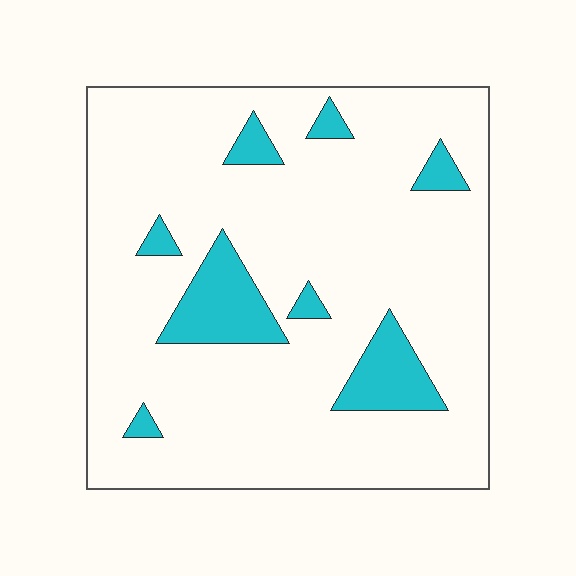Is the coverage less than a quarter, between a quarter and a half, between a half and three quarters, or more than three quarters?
Less than a quarter.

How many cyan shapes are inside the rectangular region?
8.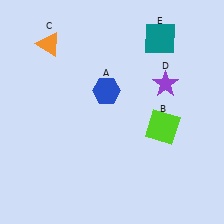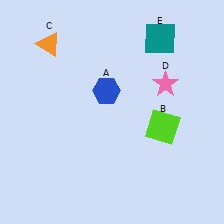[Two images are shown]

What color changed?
The star (D) changed from purple in Image 1 to pink in Image 2.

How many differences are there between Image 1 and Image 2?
There is 1 difference between the two images.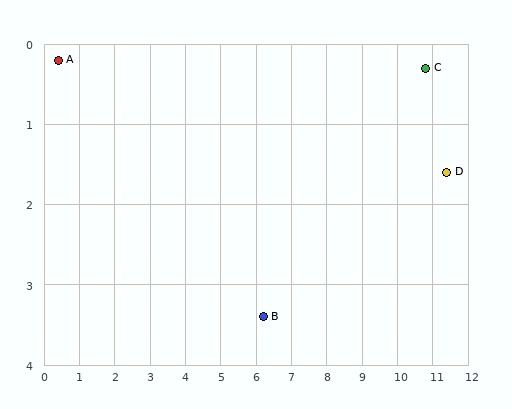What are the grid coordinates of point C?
Point C is at approximately (10.8, 0.3).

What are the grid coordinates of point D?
Point D is at approximately (11.4, 1.6).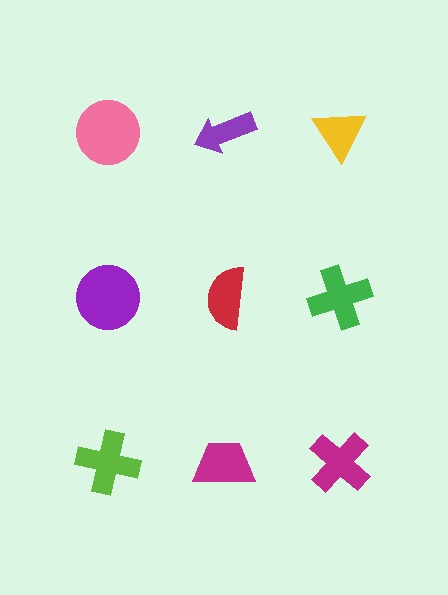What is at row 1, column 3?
A yellow triangle.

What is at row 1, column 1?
A pink circle.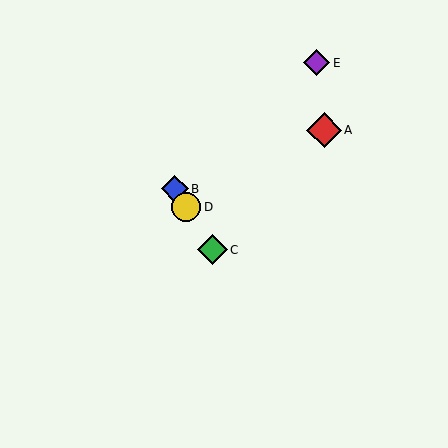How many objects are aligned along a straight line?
3 objects (B, C, D) are aligned along a straight line.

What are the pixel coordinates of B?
Object B is at (175, 189).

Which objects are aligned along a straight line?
Objects B, C, D are aligned along a straight line.